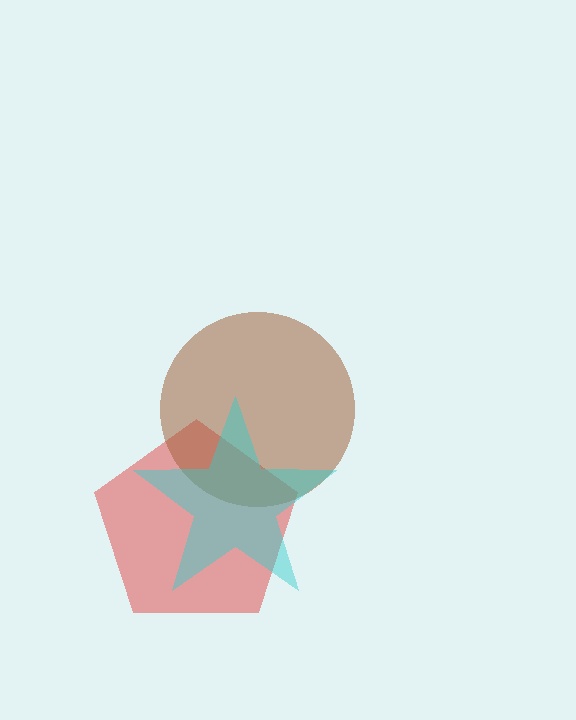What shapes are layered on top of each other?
The layered shapes are: a red pentagon, a brown circle, a cyan star.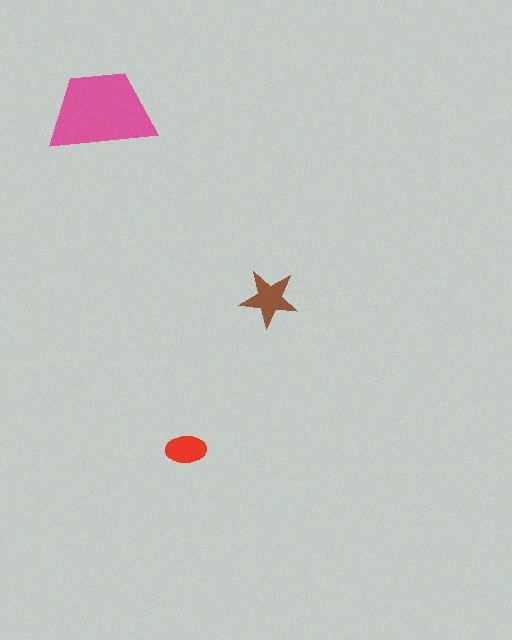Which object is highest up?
The pink trapezoid is topmost.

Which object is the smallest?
The red ellipse.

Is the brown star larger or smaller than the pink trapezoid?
Smaller.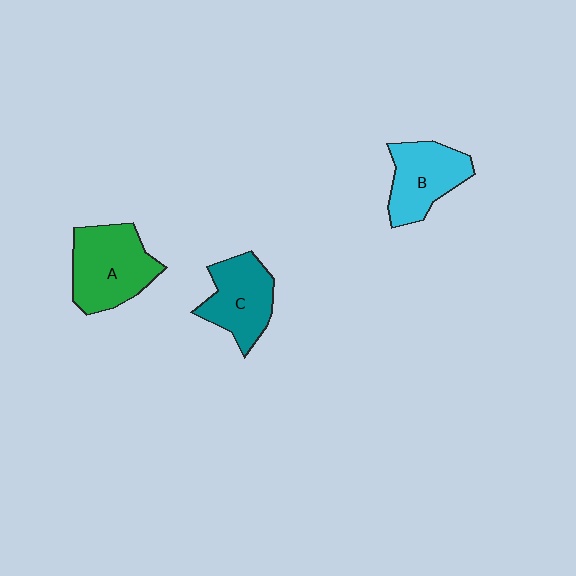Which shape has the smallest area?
Shape B (cyan).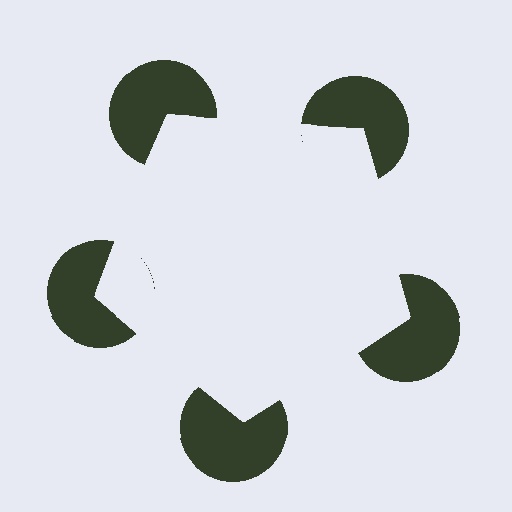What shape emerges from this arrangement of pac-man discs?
An illusory pentagon — its edges are inferred from the aligned wedge cuts in the pac-man discs, not physically drawn.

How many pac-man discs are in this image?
There are 5 — one at each vertex of the illusory pentagon.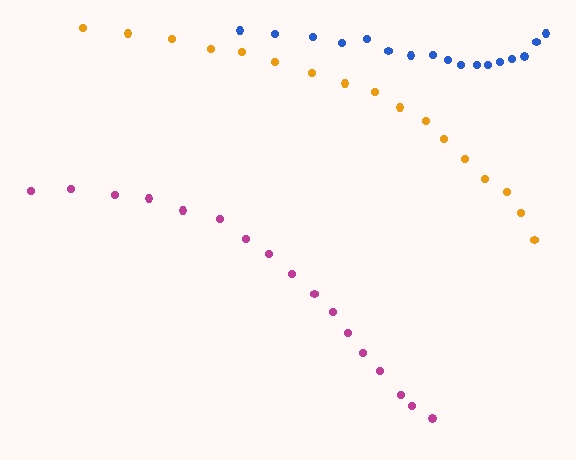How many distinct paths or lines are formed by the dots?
There are 3 distinct paths.